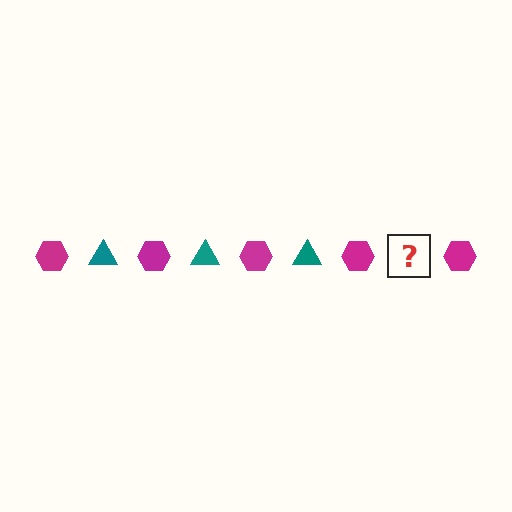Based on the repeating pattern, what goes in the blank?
The blank should be a teal triangle.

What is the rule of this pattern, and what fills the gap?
The rule is that the pattern alternates between magenta hexagon and teal triangle. The gap should be filled with a teal triangle.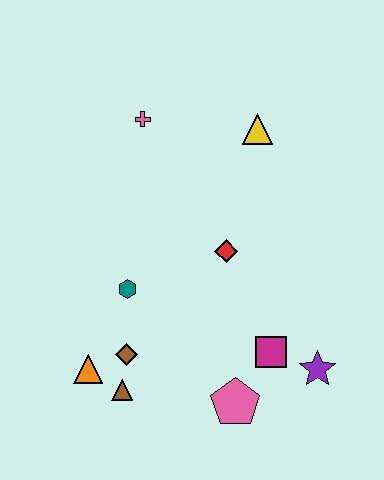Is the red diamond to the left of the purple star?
Yes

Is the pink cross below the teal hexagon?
No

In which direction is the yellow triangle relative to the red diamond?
The yellow triangle is above the red diamond.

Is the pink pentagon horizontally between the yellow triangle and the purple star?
No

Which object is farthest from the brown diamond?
The yellow triangle is farthest from the brown diamond.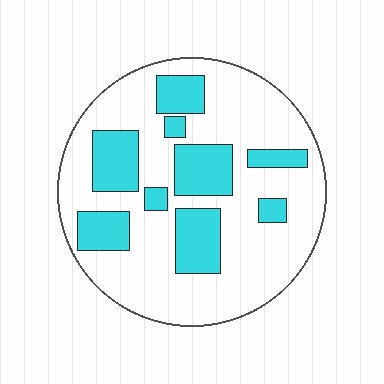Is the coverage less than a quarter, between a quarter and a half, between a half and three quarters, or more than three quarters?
Between a quarter and a half.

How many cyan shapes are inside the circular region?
9.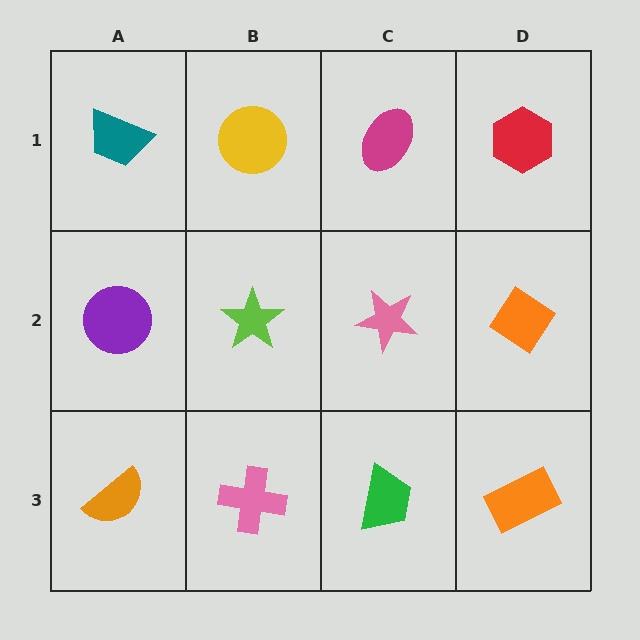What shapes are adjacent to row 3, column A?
A purple circle (row 2, column A), a pink cross (row 3, column B).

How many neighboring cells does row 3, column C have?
3.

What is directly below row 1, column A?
A purple circle.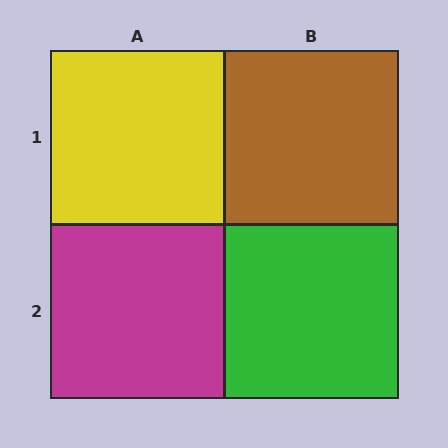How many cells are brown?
1 cell is brown.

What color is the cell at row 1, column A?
Yellow.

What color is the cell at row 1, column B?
Brown.